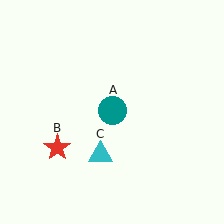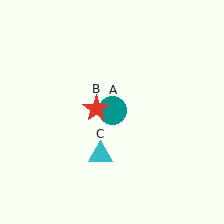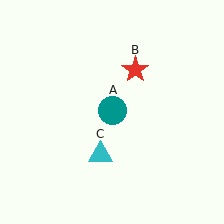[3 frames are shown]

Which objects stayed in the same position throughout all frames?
Teal circle (object A) and cyan triangle (object C) remained stationary.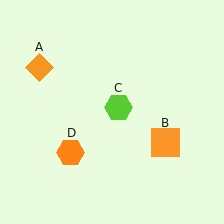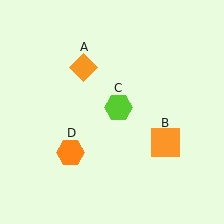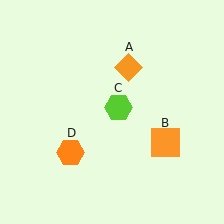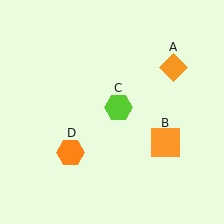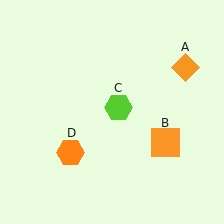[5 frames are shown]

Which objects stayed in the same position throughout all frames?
Orange square (object B) and lime hexagon (object C) and orange hexagon (object D) remained stationary.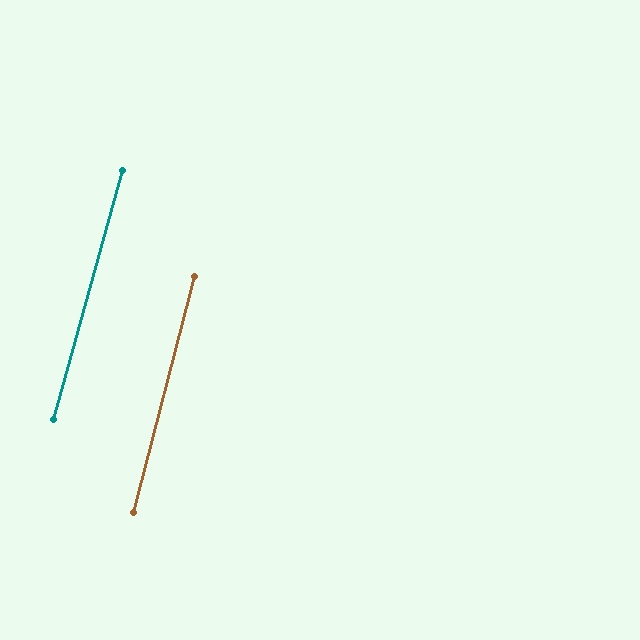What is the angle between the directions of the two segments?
Approximately 1 degree.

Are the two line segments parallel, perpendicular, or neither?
Parallel — their directions differ by only 1.2°.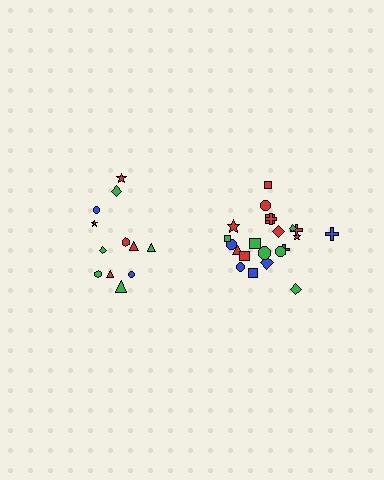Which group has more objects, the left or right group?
The right group.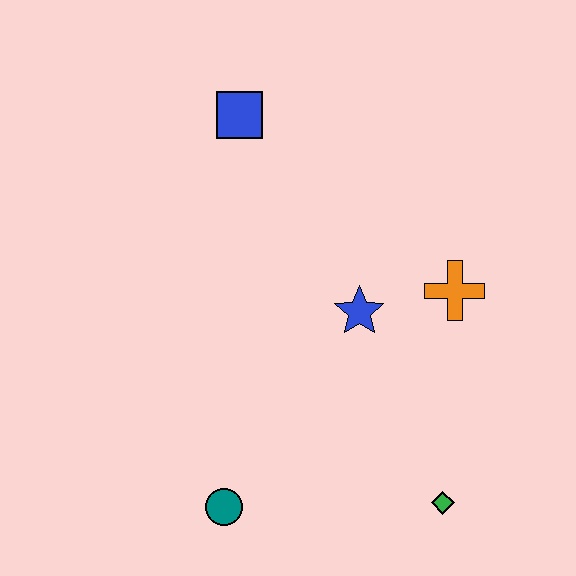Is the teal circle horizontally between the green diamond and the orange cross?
No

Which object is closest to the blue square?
The blue star is closest to the blue square.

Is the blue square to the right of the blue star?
No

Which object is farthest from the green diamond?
The blue square is farthest from the green diamond.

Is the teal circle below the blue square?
Yes